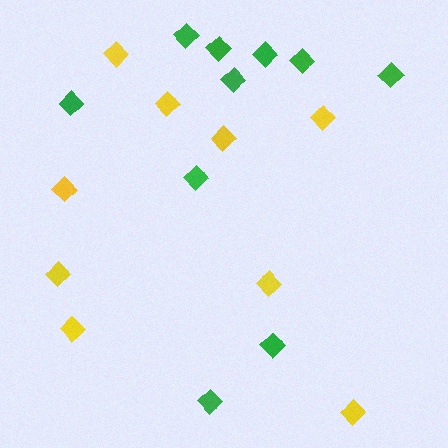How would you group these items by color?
There are 2 groups: one group of green diamonds (10) and one group of yellow diamonds (9).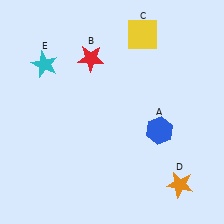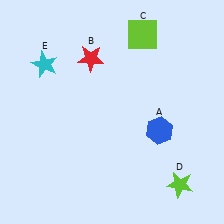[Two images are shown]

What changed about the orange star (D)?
In Image 1, D is orange. In Image 2, it changed to lime.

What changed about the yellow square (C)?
In Image 1, C is yellow. In Image 2, it changed to lime.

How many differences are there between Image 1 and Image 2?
There are 2 differences between the two images.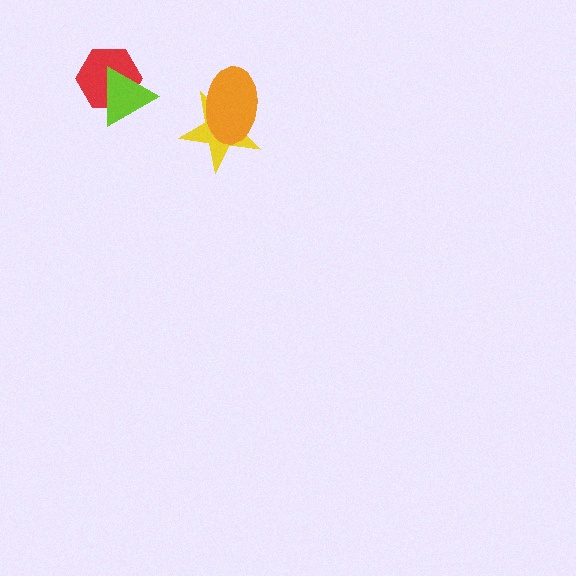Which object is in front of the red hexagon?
The lime triangle is in front of the red hexagon.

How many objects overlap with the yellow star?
1 object overlaps with the yellow star.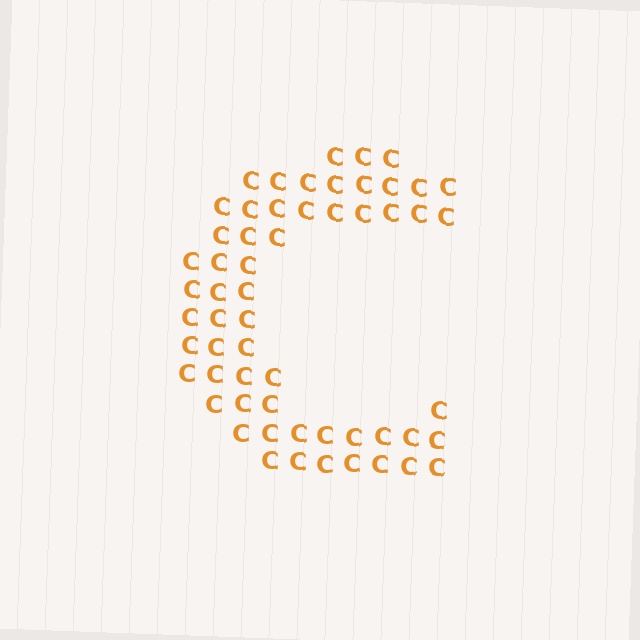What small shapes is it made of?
It is made of small letter C's.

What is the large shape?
The large shape is the letter C.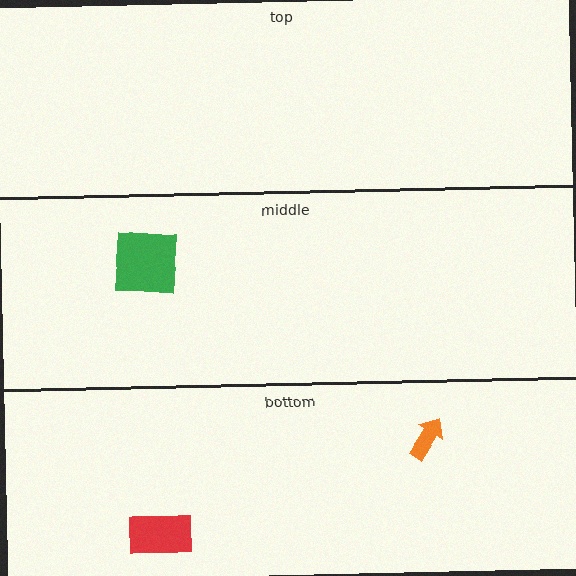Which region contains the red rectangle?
The bottom region.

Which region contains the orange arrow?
The bottom region.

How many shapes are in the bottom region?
2.